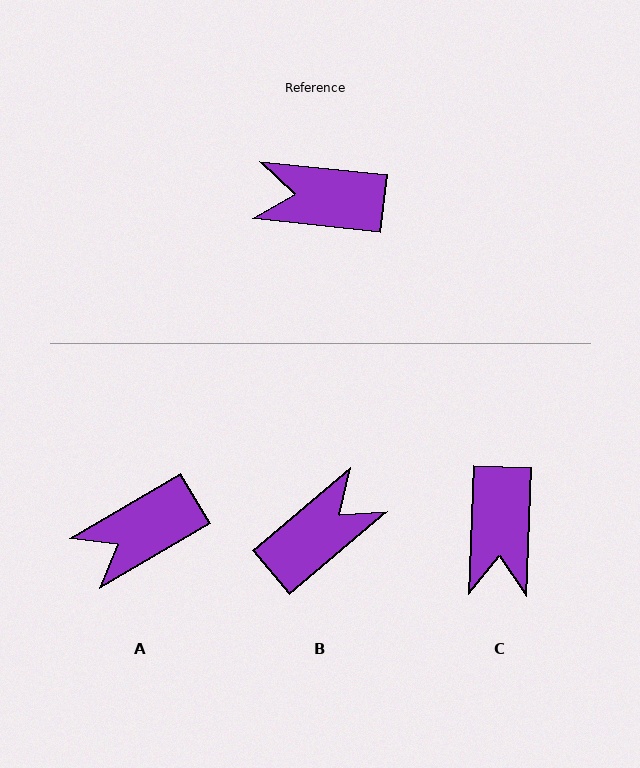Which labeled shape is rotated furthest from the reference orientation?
B, about 133 degrees away.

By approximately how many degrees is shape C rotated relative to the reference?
Approximately 94 degrees counter-clockwise.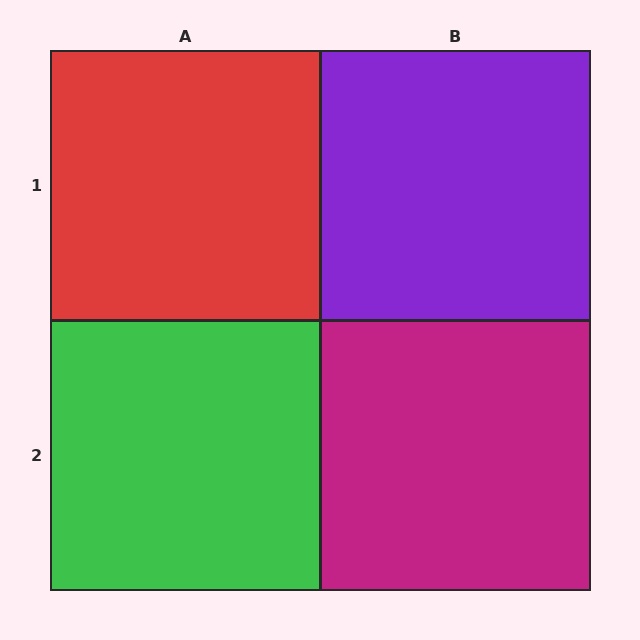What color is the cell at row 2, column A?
Green.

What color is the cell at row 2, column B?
Magenta.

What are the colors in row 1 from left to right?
Red, purple.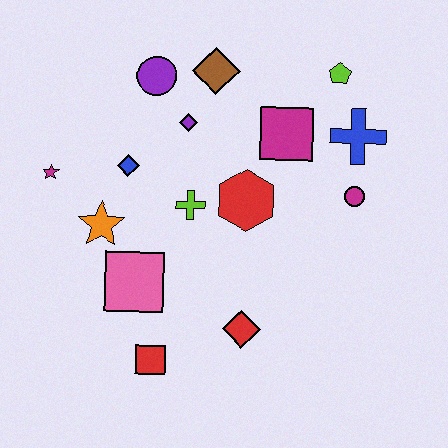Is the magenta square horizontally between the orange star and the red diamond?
No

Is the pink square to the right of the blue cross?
No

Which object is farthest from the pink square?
The lime pentagon is farthest from the pink square.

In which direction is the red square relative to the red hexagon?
The red square is below the red hexagon.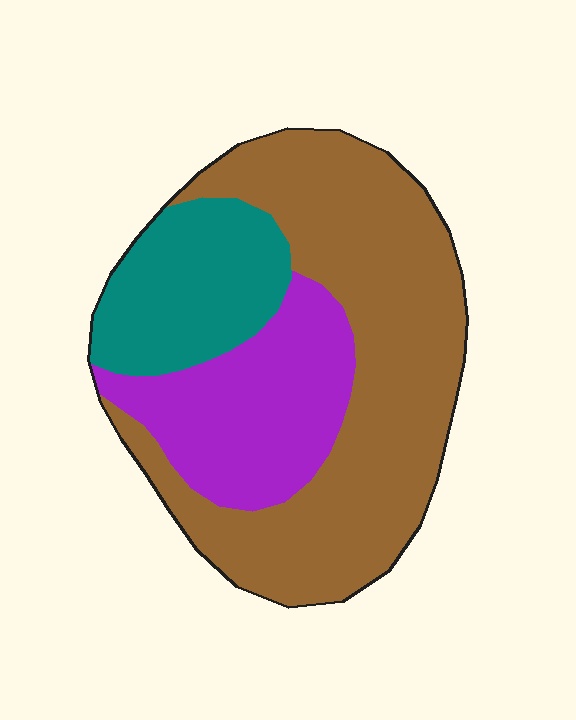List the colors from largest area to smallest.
From largest to smallest: brown, purple, teal.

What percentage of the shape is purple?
Purple covers roughly 25% of the shape.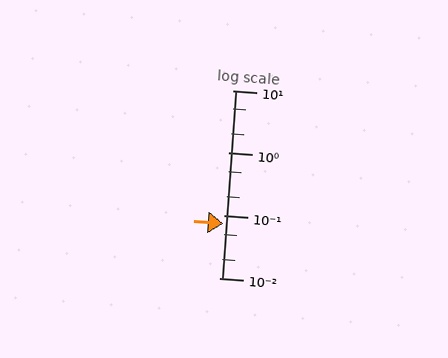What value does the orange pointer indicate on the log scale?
The pointer indicates approximately 0.074.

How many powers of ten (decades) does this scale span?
The scale spans 3 decades, from 0.01 to 10.